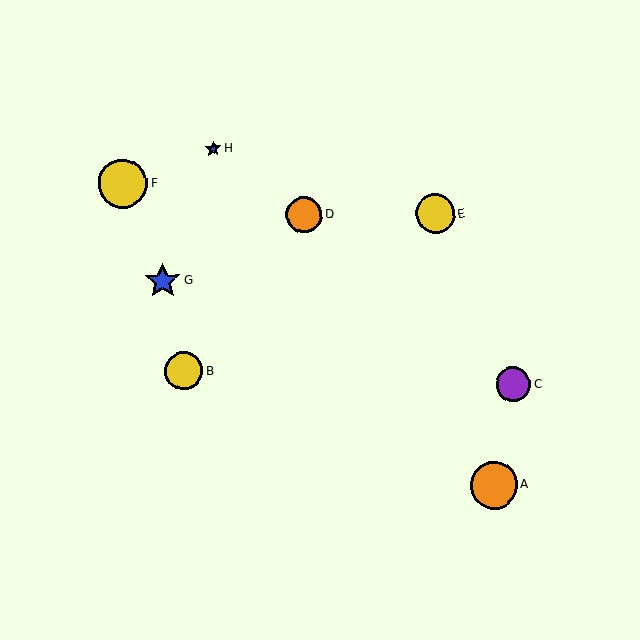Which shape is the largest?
The yellow circle (labeled F) is the largest.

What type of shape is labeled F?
Shape F is a yellow circle.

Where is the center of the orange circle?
The center of the orange circle is at (304, 215).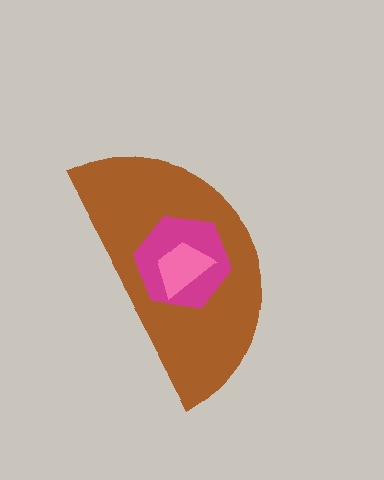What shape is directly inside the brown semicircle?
The magenta hexagon.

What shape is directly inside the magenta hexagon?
The pink trapezoid.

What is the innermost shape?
The pink trapezoid.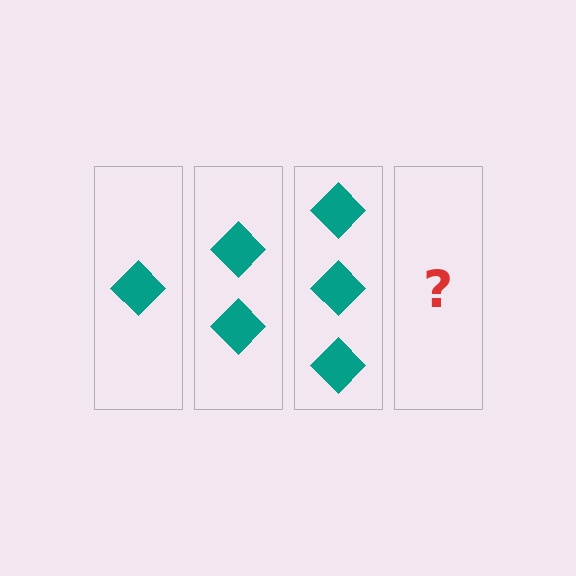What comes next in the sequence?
The next element should be 4 diamonds.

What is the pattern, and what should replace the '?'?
The pattern is that each step adds one more diamond. The '?' should be 4 diamonds.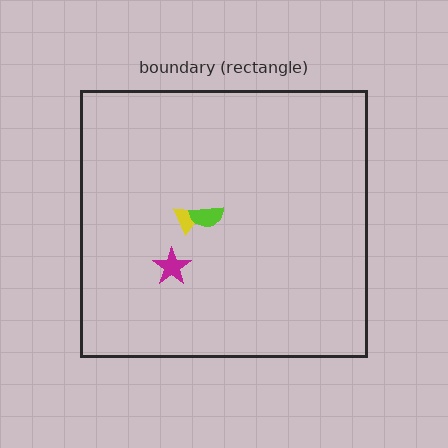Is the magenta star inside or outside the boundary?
Inside.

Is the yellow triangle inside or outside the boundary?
Inside.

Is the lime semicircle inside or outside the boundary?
Inside.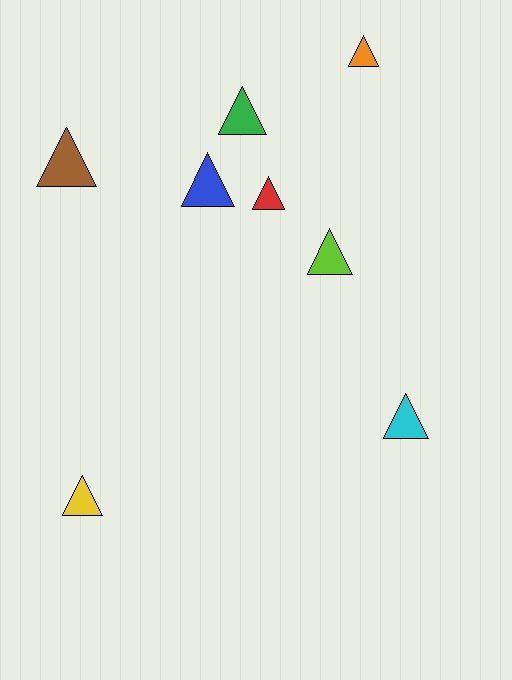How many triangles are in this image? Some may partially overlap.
There are 8 triangles.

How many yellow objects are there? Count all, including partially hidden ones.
There is 1 yellow object.